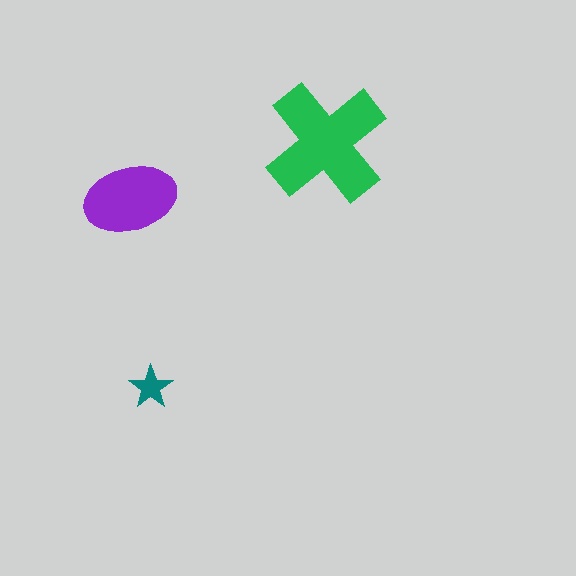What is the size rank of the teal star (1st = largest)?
3rd.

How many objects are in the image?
There are 3 objects in the image.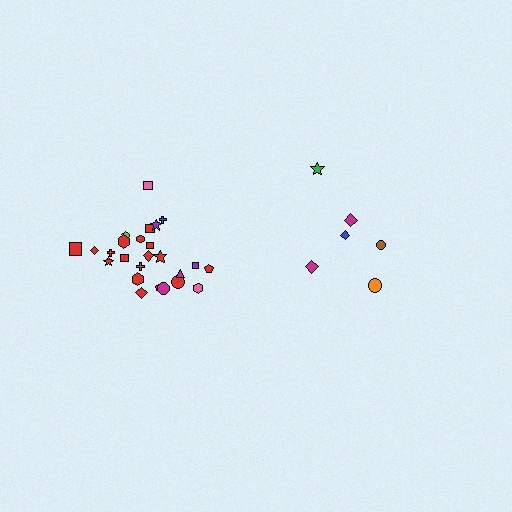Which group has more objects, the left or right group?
The left group.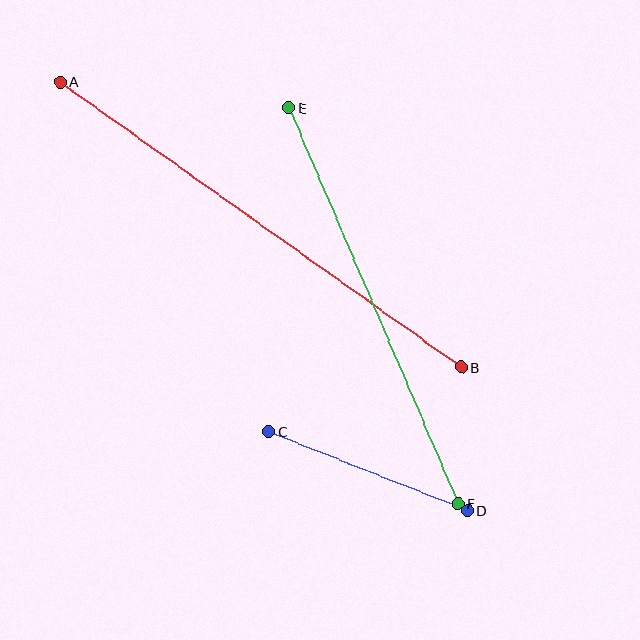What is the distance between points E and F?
The distance is approximately 431 pixels.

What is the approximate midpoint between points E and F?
The midpoint is at approximately (373, 306) pixels.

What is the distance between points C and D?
The distance is approximately 213 pixels.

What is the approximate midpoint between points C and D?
The midpoint is at approximately (368, 471) pixels.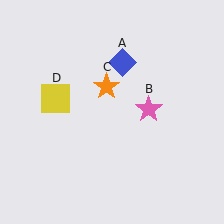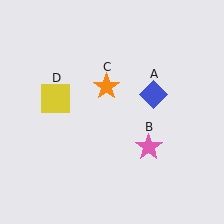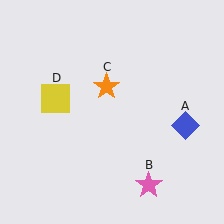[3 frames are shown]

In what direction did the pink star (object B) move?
The pink star (object B) moved down.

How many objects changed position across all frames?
2 objects changed position: blue diamond (object A), pink star (object B).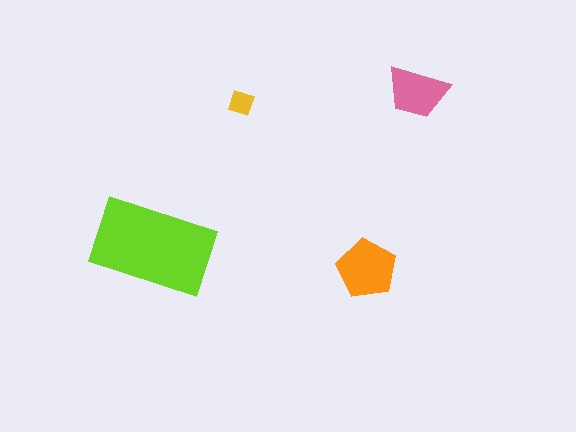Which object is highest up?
The pink trapezoid is topmost.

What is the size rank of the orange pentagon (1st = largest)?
2nd.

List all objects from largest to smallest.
The lime rectangle, the orange pentagon, the pink trapezoid, the yellow diamond.